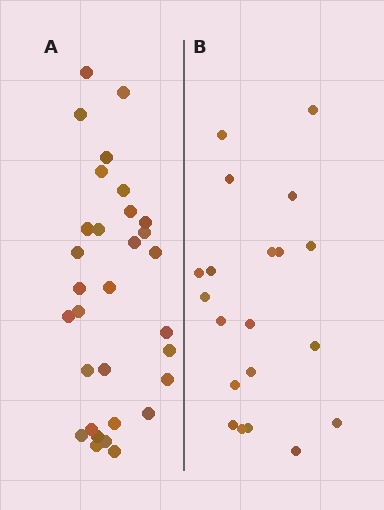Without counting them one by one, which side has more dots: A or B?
Region A (the left region) has more dots.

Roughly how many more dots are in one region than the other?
Region A has roughly 12 or so more dots than region B.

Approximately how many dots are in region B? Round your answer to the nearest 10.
About 20 dots.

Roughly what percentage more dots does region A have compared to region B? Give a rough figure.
About 55% more.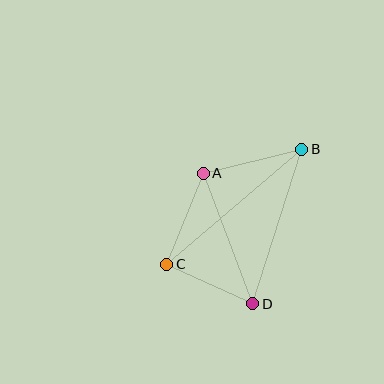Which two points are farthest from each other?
Points B and C are farthest from each other.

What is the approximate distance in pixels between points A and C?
The distance between A and C is approximately 98 pixels.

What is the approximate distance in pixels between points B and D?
The distance between B and D is approximately 162 pixels.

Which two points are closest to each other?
Points C and D are closest to each other.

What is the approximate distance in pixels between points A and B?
The distance between A and B is approximately 101 pixels.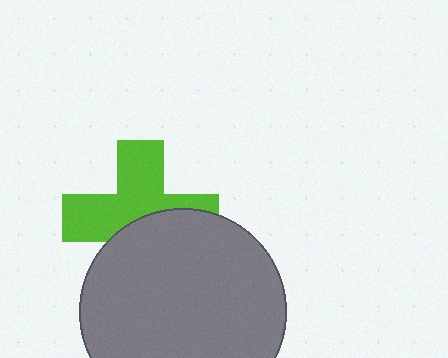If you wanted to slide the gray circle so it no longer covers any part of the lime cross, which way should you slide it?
Slide it down — that is the most direct way to separate the two shapes.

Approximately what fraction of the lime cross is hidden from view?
Roughly 43% of the lime cross is hidden behind the gray circle.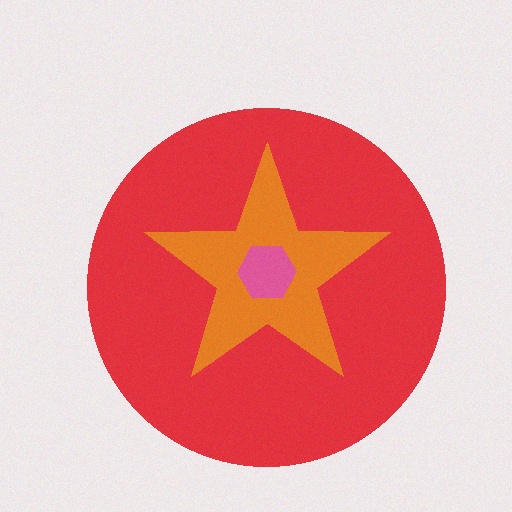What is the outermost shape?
The red circle.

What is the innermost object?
The pink hexagon.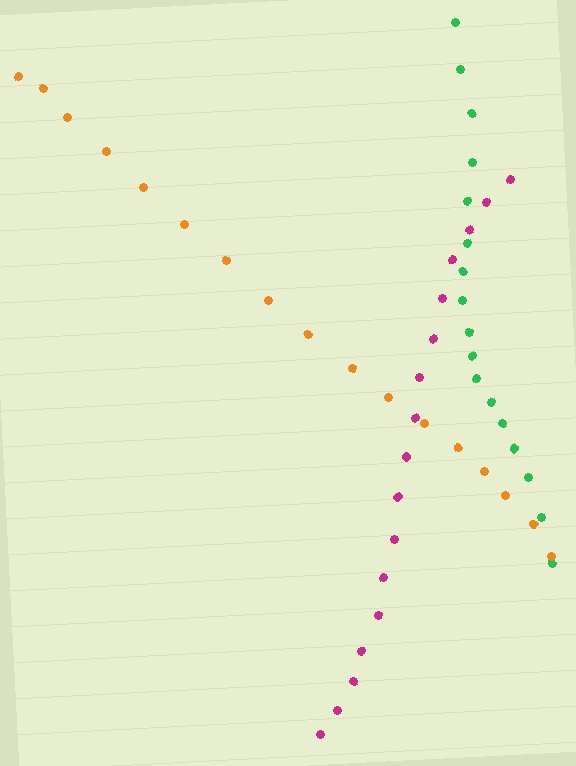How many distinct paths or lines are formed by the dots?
There are 3 distinct paths.